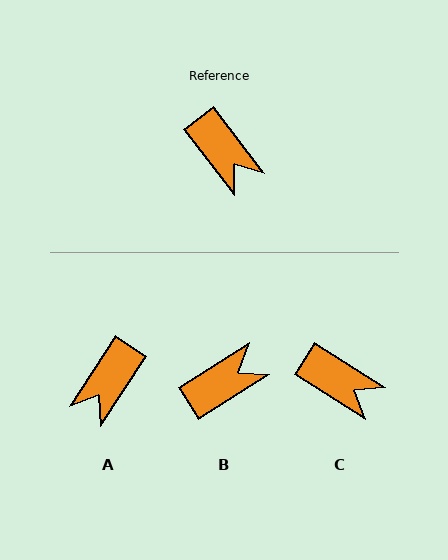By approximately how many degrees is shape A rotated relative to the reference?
Approximately 70 degrees clockwise.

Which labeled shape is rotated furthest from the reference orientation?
B, about 85 degrees away.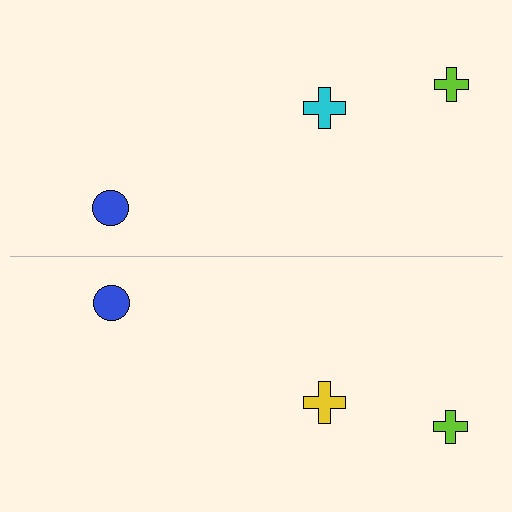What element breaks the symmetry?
The yellow cross on the bottom side breaks the symmetry — its mirror counterpart is cyan.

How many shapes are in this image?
There are 6 shapes in this image.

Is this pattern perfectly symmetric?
No, the pattern is not perfectly symmetric. The yellow cross on the bottom side breaks the symmetry — its mirror counterpart is cyan.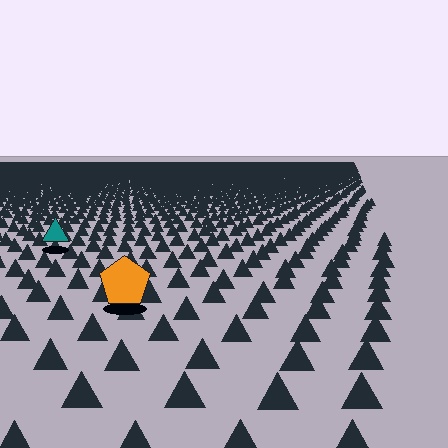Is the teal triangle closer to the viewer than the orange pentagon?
No. The orange pentagon is closer — you can tell from the texture gradient: the ground texture is coarser near it.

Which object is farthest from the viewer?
The teal triangle is farthest from the viewer. It appears smaller and the ground texture around it is denser.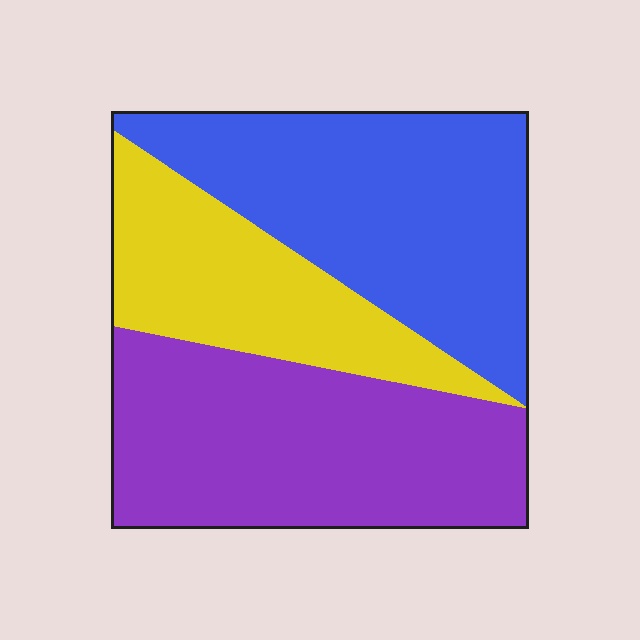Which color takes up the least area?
Yellow, at roughly 25%.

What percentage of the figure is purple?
Purple takes up between a quarter and a half of the figure.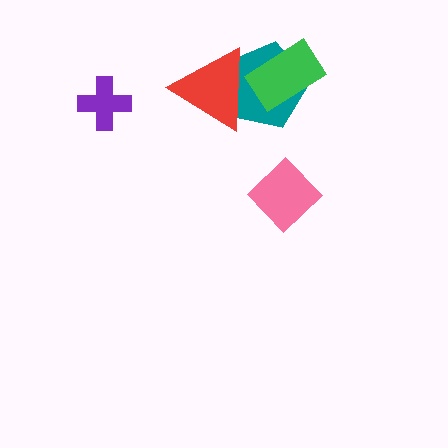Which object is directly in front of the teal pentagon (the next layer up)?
The red triangle is directly in front of the teal pentagon.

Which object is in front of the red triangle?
The green rectangle is in front of the red triangle.